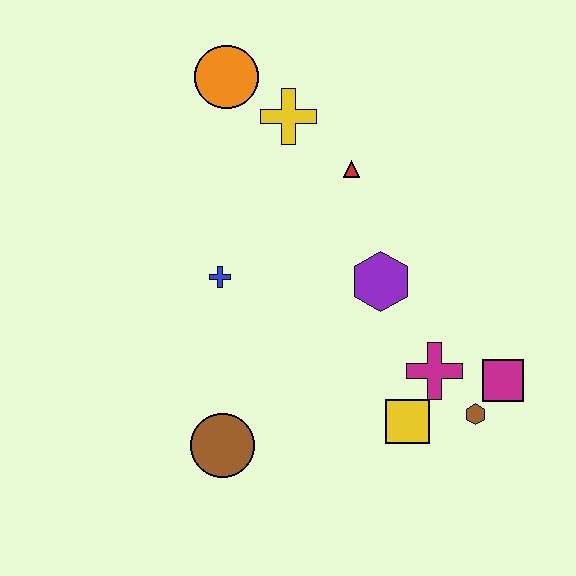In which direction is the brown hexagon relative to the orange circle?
The brown hexagon is below the orange circle.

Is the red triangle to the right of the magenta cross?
No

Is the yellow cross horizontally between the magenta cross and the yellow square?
No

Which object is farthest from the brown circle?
The orange circle is farthest from the brown circle.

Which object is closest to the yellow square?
The magenta cross is closest to the yellow square.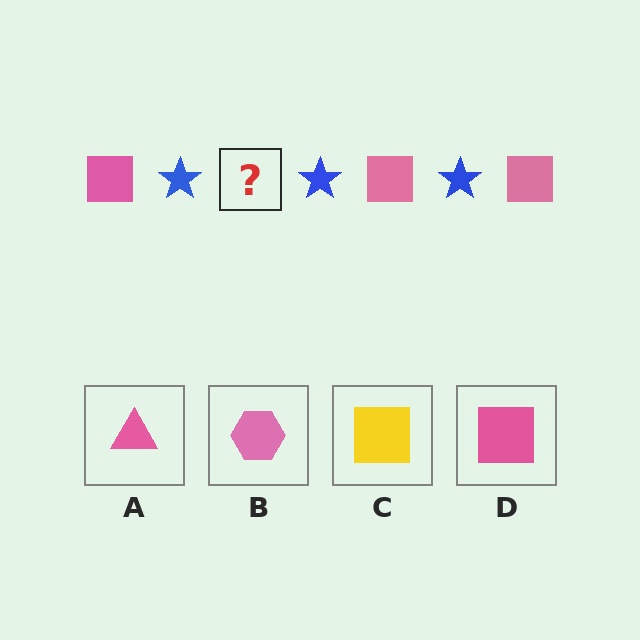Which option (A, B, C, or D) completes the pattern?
D.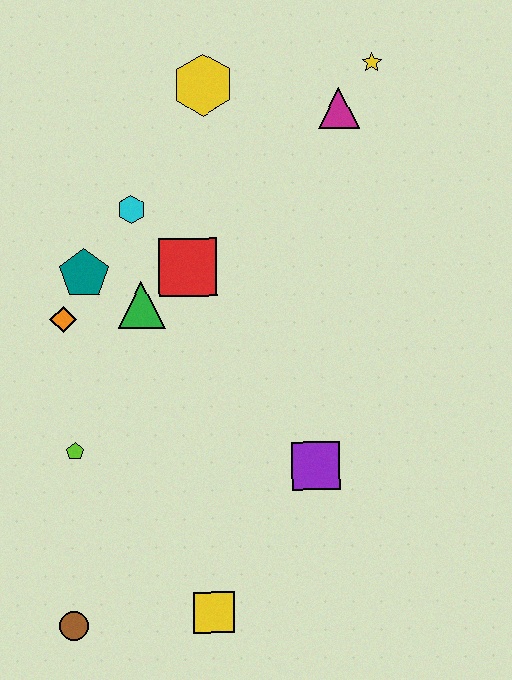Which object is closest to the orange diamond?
The teal pentagon is closest to the orange diamond.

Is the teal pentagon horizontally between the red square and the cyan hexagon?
No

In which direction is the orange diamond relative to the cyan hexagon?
The orange diamond is below the cyan hexagon.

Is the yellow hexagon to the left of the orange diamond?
No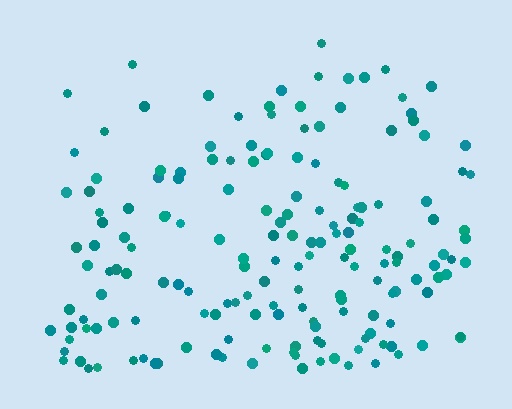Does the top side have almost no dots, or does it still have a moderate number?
Still a moderate number, just noticeably fewer than the bottom.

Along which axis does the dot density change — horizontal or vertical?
Vertical.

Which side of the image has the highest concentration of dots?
The bottom.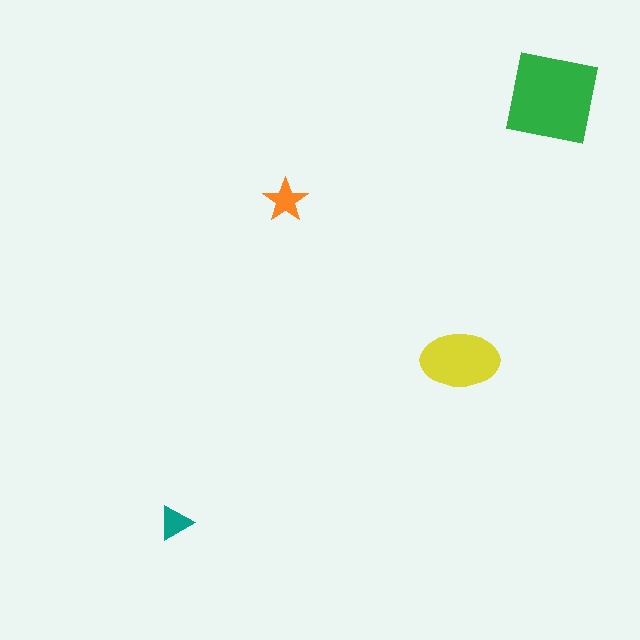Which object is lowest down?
The teal triangle is bottommost.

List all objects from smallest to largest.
The teal triangle, the orange star, the yellow ellipse, the green square.